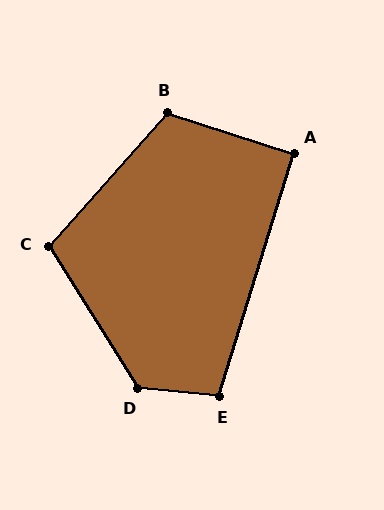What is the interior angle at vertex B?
Approximately 114 degrees (obtuse).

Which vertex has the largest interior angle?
D, at approximately 128 degrees.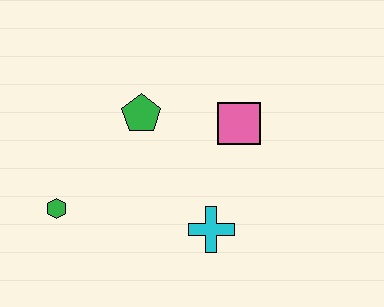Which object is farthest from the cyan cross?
The green hexagon is farthest from the cyan cross.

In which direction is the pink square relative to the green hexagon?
The pink square is to the right of the green hexagon.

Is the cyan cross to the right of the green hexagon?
Yes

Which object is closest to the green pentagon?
The pink square is closest to the green pentagon.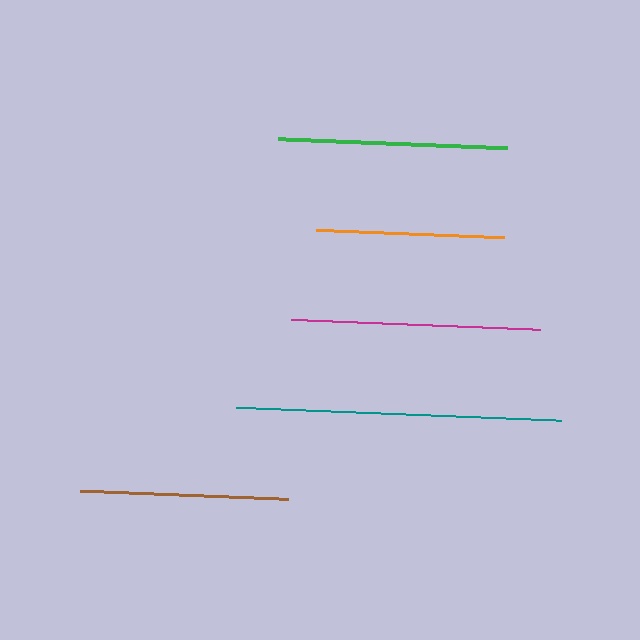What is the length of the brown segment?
The brown segment is approximately 208 pixels long.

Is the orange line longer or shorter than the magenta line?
The magenta line is longer than the orange line.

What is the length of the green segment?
The green segment is approximately 229 pixels long.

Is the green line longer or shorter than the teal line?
The teal line is longer than the green line.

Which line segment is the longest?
The teal line is the longest at approximately 325 pixels.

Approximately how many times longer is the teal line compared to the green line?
The teal line is approximately 1.4 times the length of the green line.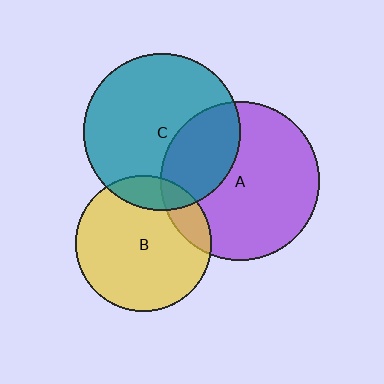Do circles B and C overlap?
Yes.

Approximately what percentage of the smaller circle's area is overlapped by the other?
Approximately 15%.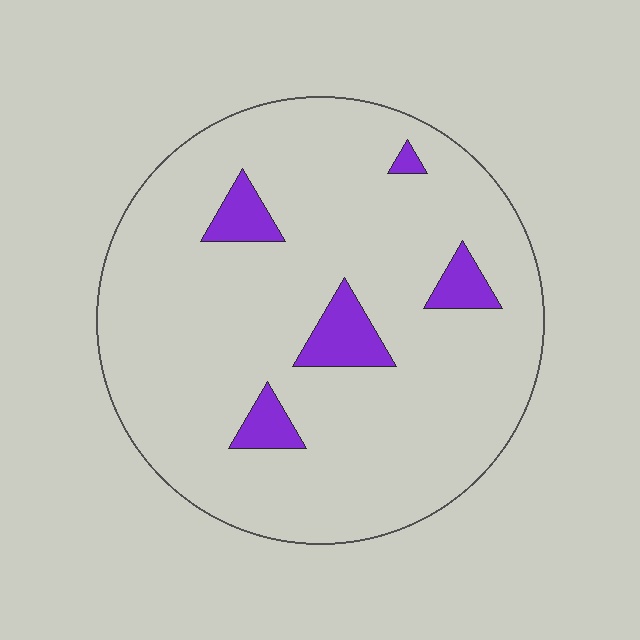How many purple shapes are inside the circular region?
5.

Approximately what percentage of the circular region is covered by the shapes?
Approximately 10%.